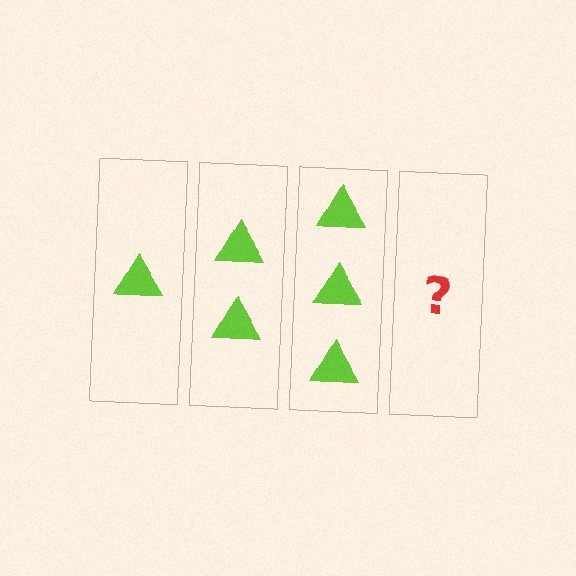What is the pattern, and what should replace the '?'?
The pattern is that each step adds one more triangle. The '?' should be 4 triangles.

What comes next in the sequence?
The next element should be 4 triangles.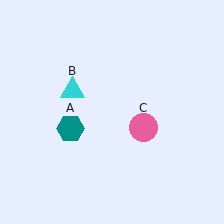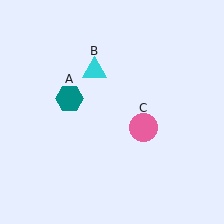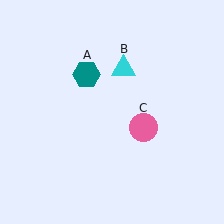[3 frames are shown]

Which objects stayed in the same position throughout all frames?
Pink circle (object C) remained stationary.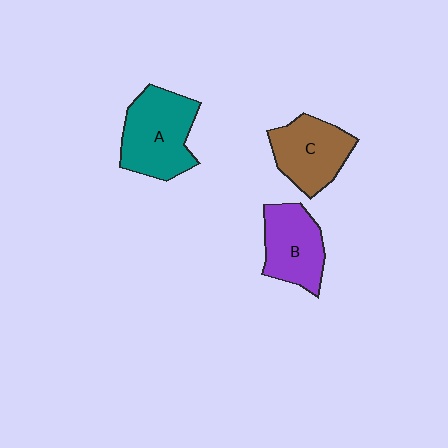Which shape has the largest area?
Shape A (teal).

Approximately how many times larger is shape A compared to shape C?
Approximately 1.2 times.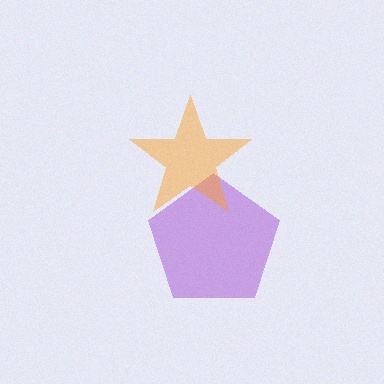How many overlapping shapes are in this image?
There are 2 overlapping shapes in the image.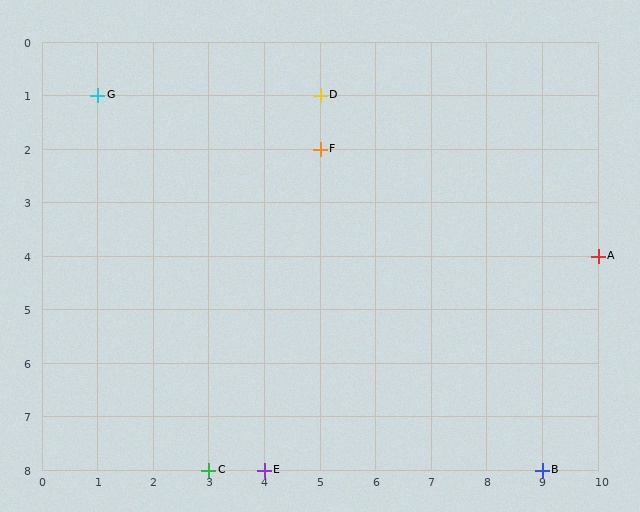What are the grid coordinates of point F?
Point F is at grid coordinates (5, 2).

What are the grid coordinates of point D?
Point D is at grid coordinates (5, 1).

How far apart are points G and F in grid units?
Points G and F are 4 columns and 1 row apart (about 4.1 grid units diagonally).